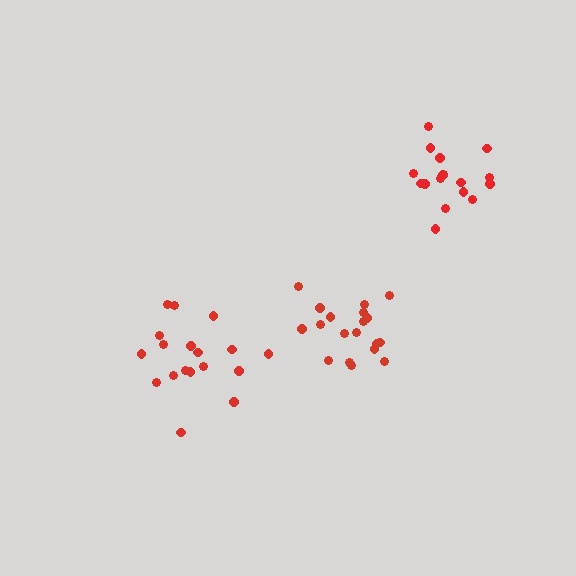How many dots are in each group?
Group 1: 18 dots, Group 2: 19 dots, Group 3: 17 dots (54 total).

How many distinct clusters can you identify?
There are 3 distinct clusters.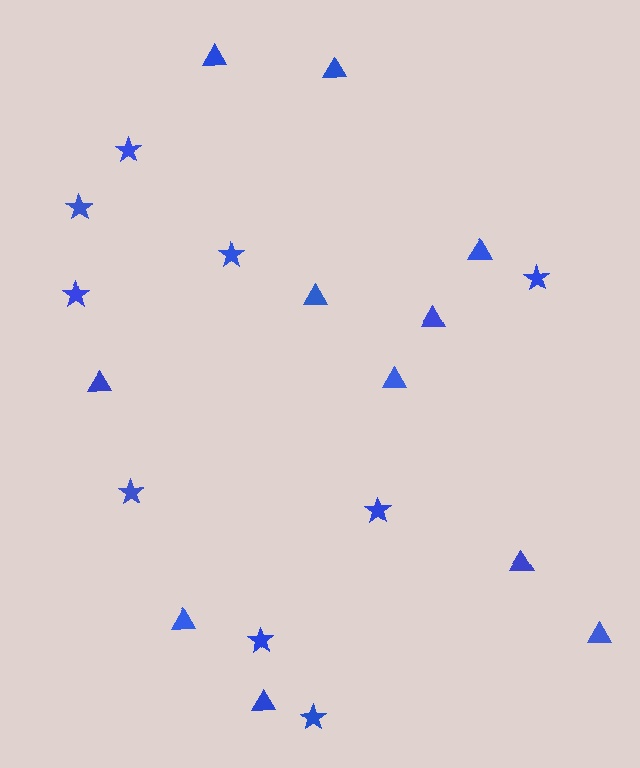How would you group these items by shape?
There are 2 groups: one group of stars (9) and one group of triangles (11).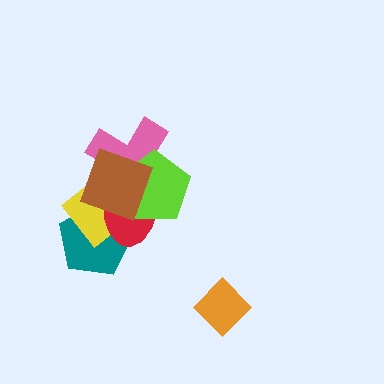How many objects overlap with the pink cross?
4 objects overlap with the pink cross.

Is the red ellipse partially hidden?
Yes, it is partially covered by another shape.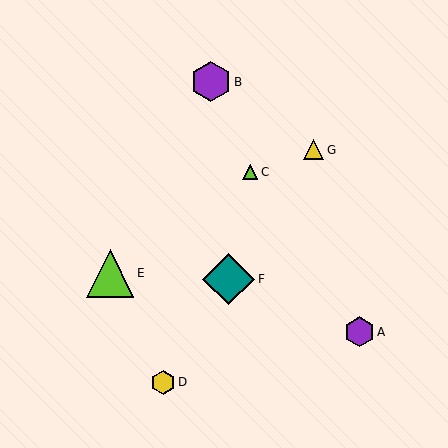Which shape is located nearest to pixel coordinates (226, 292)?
The teal diamond (labeled F) at (229, 279) is nearest to that location.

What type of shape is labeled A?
Shape A is a purple hexagon.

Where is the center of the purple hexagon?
The center of the purple hexagon is at (211, 82).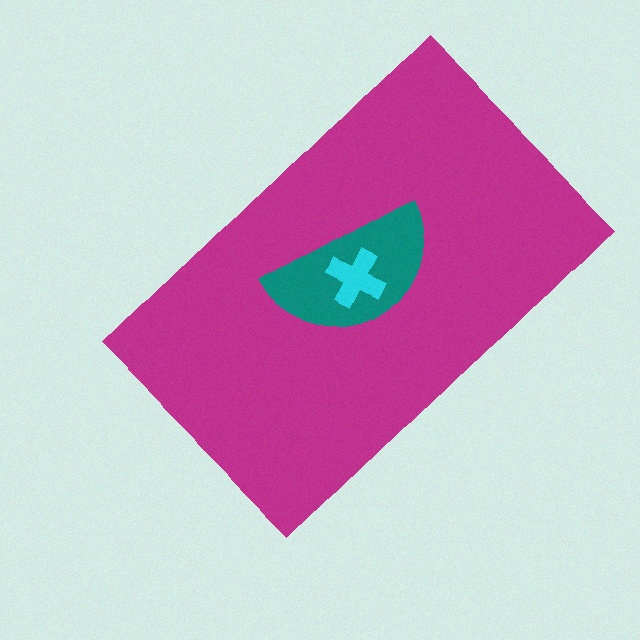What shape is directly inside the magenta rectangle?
The teal semicircle.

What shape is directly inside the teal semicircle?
The cyan cross.